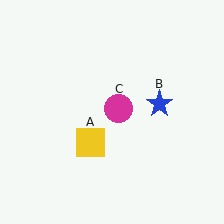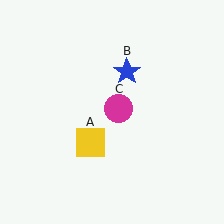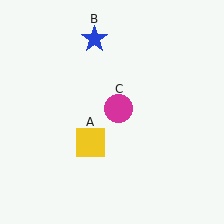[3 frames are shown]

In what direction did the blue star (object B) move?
The blue star (object B) moved up and to the left.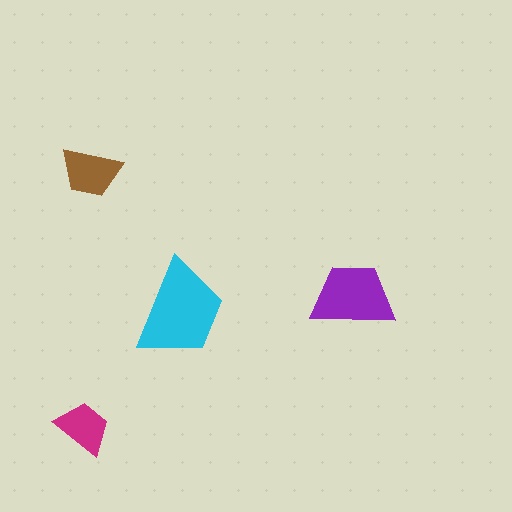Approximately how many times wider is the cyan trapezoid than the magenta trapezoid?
About 2 times wider.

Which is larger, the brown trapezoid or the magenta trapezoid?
The brown one.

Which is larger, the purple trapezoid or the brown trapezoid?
The purple one.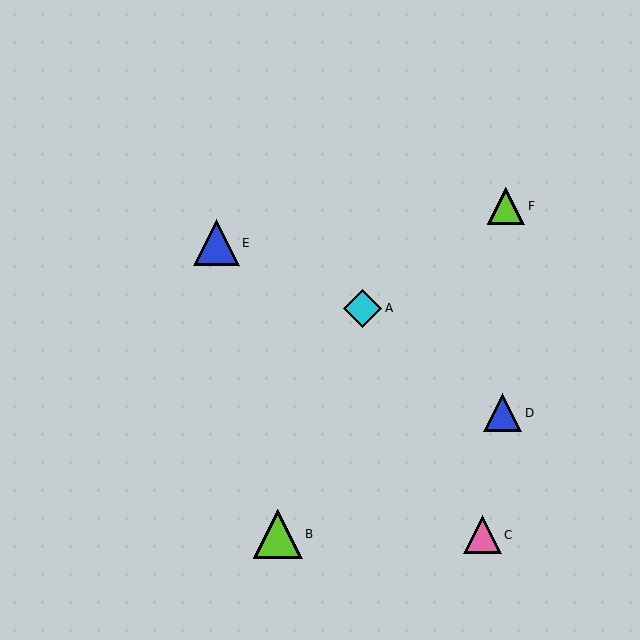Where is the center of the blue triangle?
The center of the blue triangle is at (216, 243).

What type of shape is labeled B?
Shape B is a lime triangle.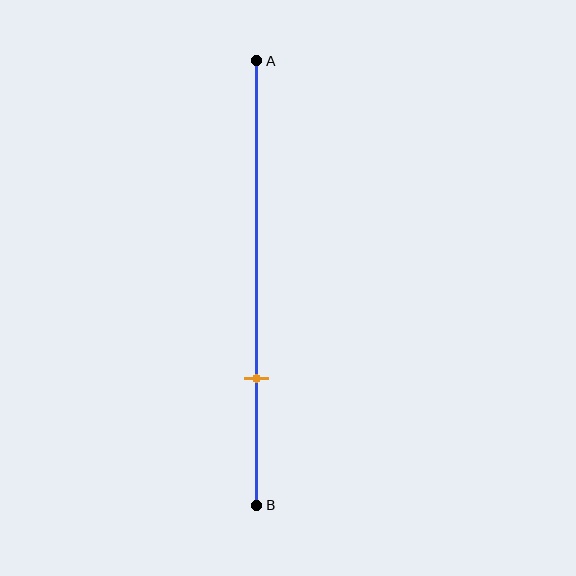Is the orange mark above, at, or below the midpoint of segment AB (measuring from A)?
The orange mark is below the midpoint of segment AB.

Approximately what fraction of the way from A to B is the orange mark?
The orange mark is approximately 70% of the way from A to B.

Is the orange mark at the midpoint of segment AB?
No, the mark is at about 70% from A, not at the 50% midpoint.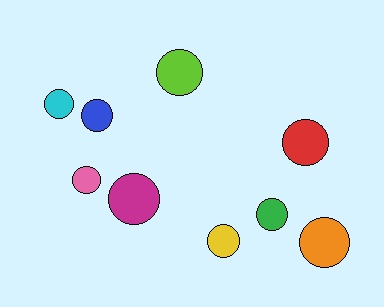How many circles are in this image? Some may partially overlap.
There are 9 circles.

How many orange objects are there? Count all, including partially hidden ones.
There is 1 orange object.